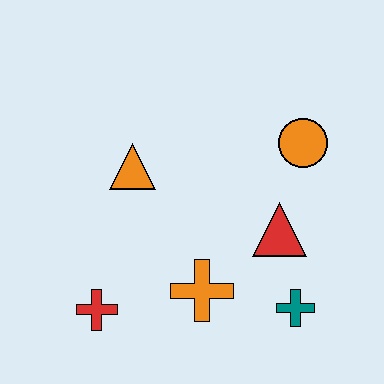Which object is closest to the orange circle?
The red triangle is closest to the orange circle.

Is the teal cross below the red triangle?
Yes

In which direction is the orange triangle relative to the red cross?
The orange triangle is above the red cross.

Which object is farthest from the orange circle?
The red cross is farthest from the orange circle.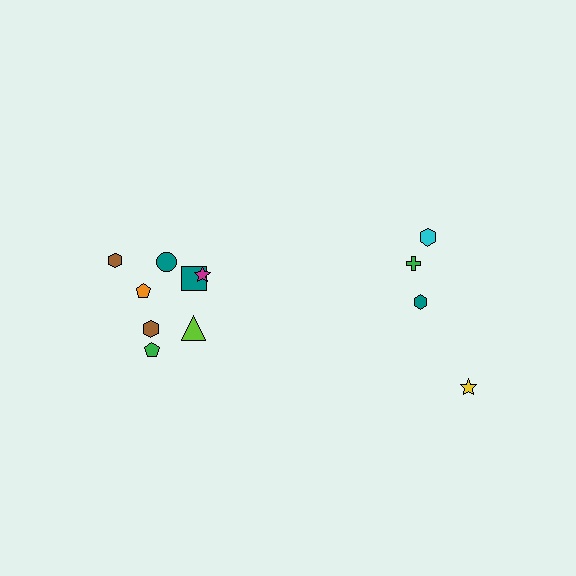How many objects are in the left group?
There are 8 objects.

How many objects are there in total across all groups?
There are 12 objects.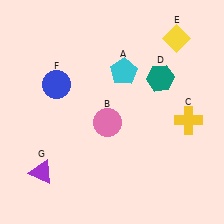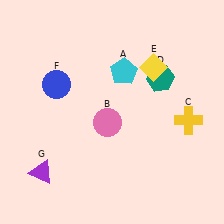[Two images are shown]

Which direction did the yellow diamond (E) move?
The yellow diamond (E) moved down.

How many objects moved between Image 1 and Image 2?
1 object moved between the two images.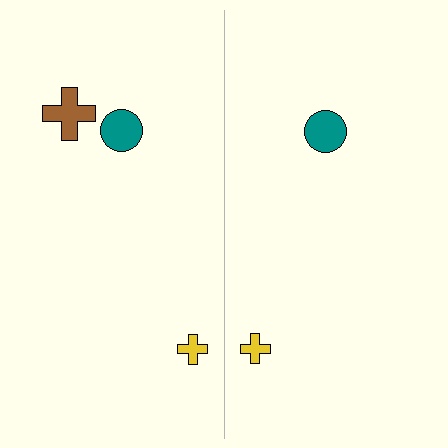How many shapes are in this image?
There are 5 shapes in this image.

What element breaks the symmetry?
A brown cross is missing from the right side.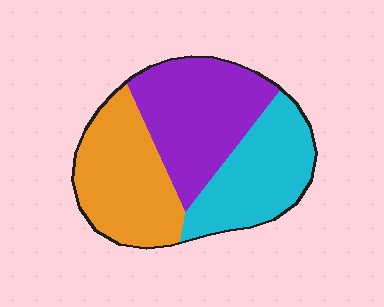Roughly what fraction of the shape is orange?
Orange takes up about one third (1/3) of the shape.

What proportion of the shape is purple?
Purple covers roughly 35% of the shape.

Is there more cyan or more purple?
Purple.